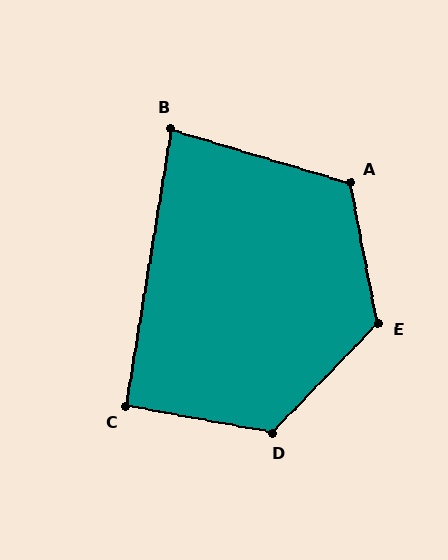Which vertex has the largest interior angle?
E, at approximately 125 degrees.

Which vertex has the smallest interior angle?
B, at approximately 83 degrees.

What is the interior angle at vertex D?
Approximately 124 degrees (obtuse).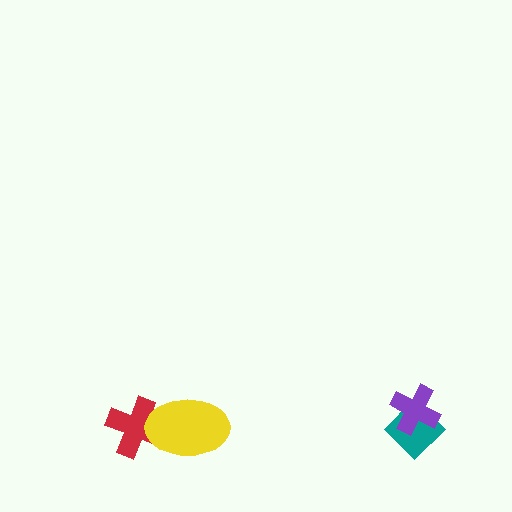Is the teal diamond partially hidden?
Yes, it is partially covered by another shape.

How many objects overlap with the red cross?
1 object overlaps with the red cross.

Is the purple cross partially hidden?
No, no other shape covers it.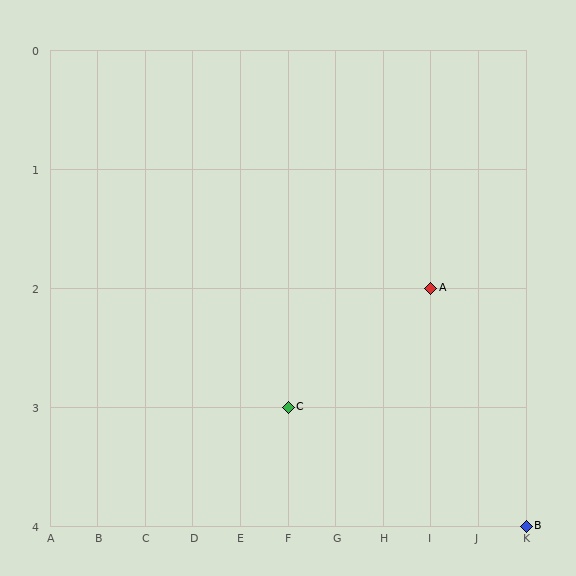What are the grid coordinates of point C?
Point C is at grid coordinates (F, 3).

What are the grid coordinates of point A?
Point A is at grid coordinates (I, 2).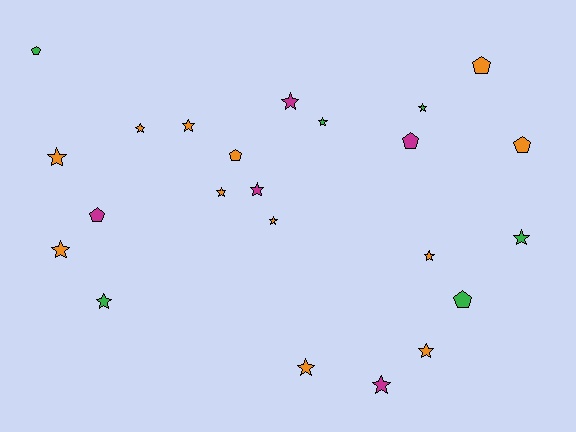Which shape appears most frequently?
Star, with 16 objects.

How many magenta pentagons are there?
There are 2 magenta pentagons.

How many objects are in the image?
There are 23 objects.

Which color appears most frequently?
Orange, with 12 objects.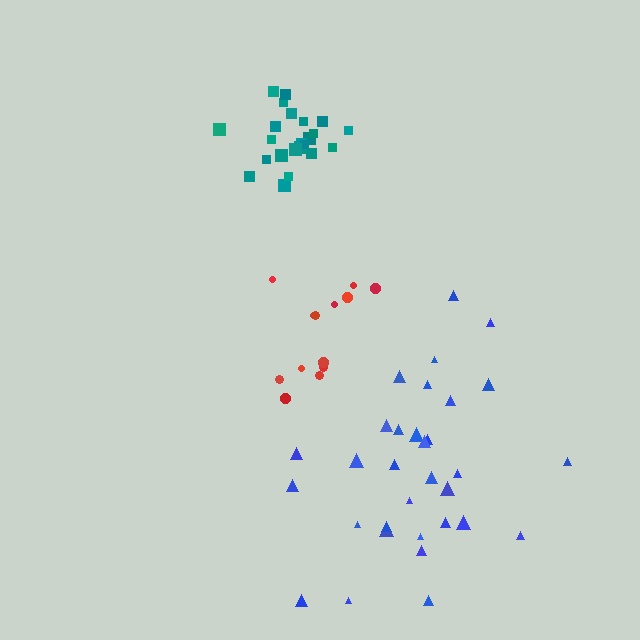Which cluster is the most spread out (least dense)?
Red.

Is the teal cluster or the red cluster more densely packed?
Teal.